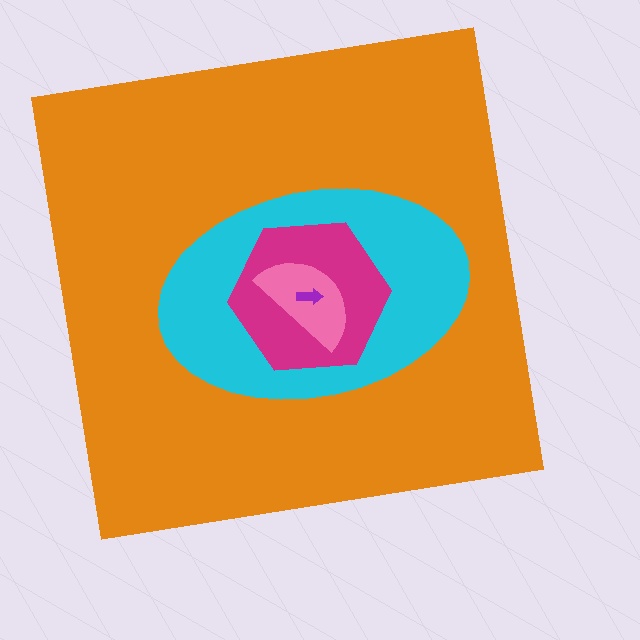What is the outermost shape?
The orange square.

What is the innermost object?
The purple arrow.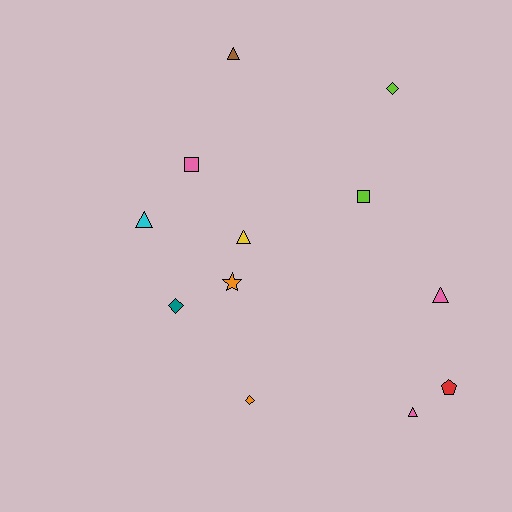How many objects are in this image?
There are 12 objects.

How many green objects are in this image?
There are no green objects.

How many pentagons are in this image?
There is 1 pentagon.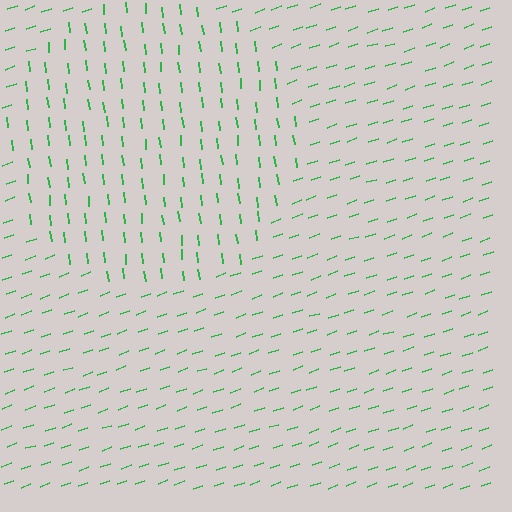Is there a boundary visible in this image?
Yes, there is a texture boundary formed by a change in line orientation.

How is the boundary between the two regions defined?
The boundary is defined purely by a change in line orientation (approximately 77 degrees difference). All lines are the same color and thickness.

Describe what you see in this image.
The image is filled with small green line segments. A circle region in the image has lines oriented differently from the surrounding lines, creating a visible texture boundary.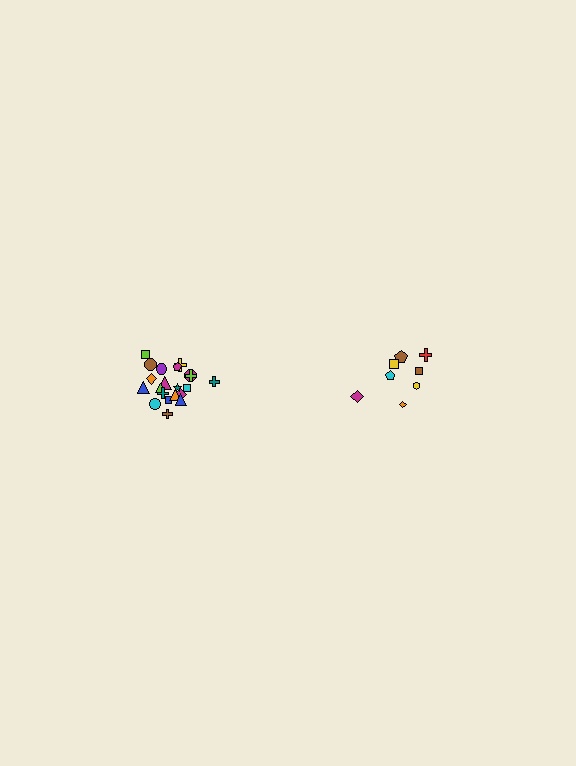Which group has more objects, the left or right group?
The left group.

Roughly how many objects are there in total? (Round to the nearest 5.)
Roughly 30 objects in total.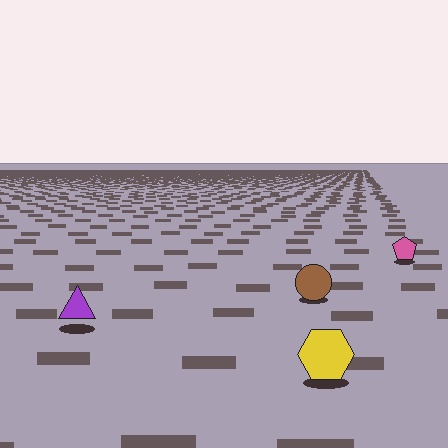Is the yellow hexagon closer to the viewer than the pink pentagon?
Yes. The yellow hexagon is closer — you can tell from the texture gradient: the ground texture is coarser near it.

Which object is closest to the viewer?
The yellow hexagon is closest. The texture marks near it are larger and more spread out.